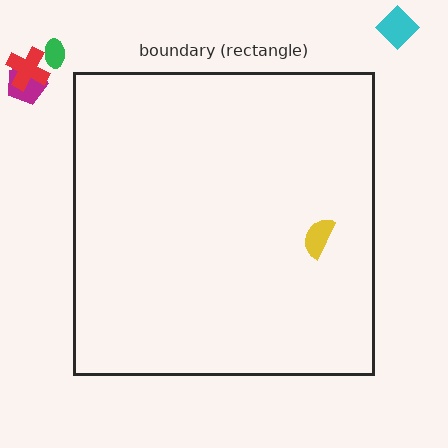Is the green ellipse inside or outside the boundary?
Outside.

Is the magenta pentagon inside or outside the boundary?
Outside.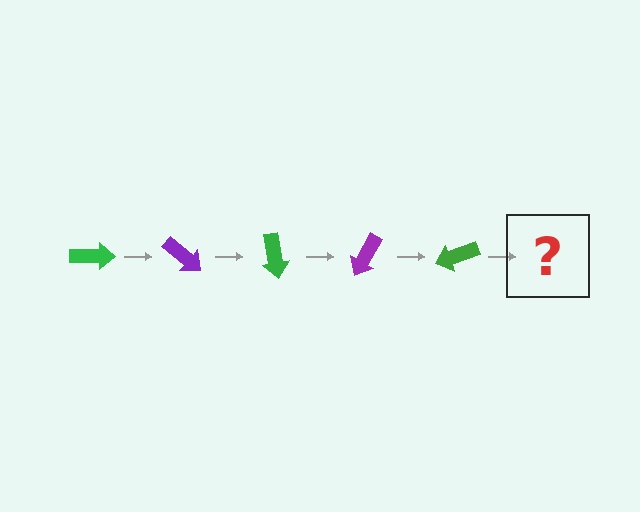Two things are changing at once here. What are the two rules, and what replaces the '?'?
The two rules are that it rotates 40 degrees each step and the color cycles through green and purple. The '?' should be a purple arrow, rotated 200 degrees from the start.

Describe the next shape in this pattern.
It should be a purple arrow, rotated 200 degrees from the start.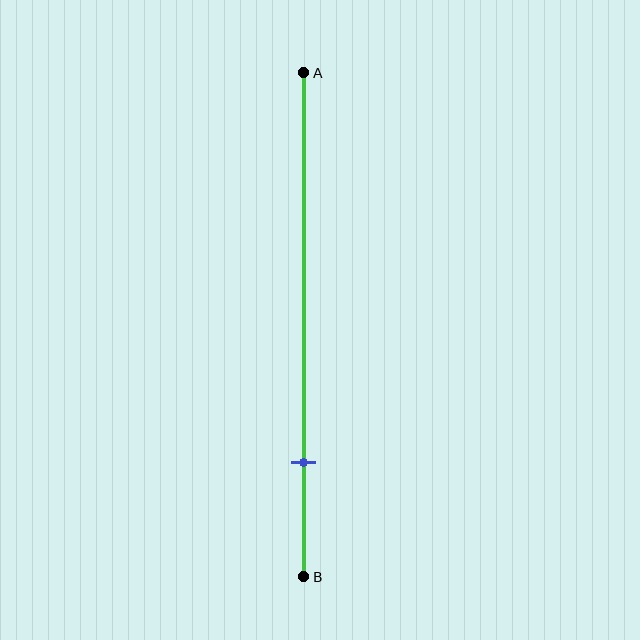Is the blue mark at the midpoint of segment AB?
No, the mark is at about 75% from A, not at the 50% midpoint.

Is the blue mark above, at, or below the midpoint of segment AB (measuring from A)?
The blue mark is below the midpoint of segment AB.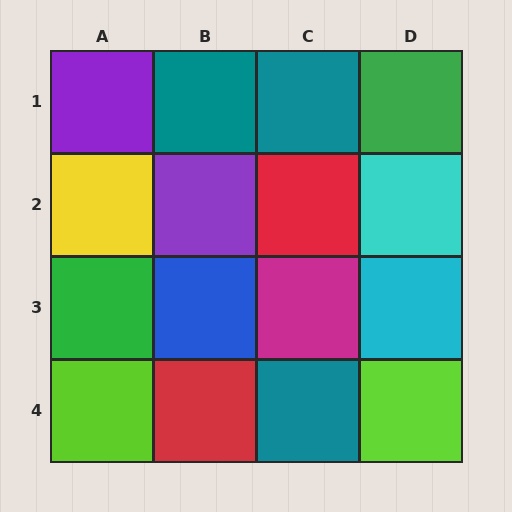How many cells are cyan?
2 cells are cyan.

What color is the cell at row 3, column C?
Magenta.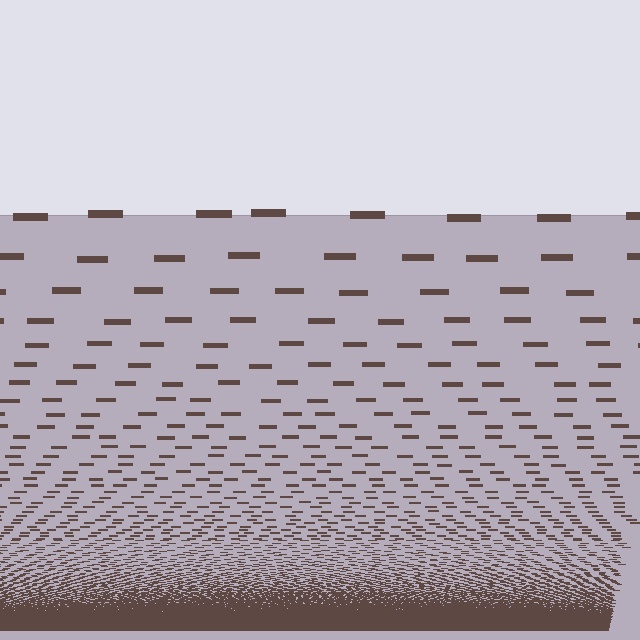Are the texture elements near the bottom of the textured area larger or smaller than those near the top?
Smaller. The gradient is inverted — elements near the bottom are smaller and denser.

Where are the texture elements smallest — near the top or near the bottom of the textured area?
Near the bottom.